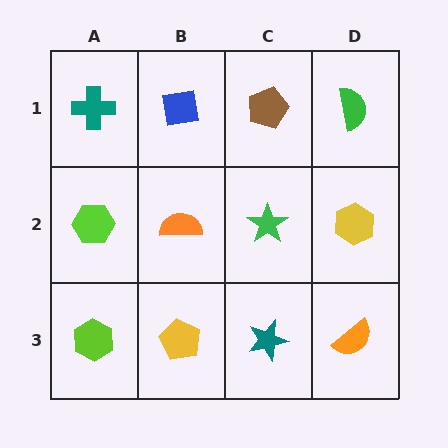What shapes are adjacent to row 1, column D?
A yellow hexagon (row 2, column D), a brown pentagon (row 1, column C).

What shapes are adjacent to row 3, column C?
A green star (row 2, column C), a yellow pentagon (row 3, column B), an orange semicircle (row 3, column D).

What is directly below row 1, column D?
A yellow hexagon.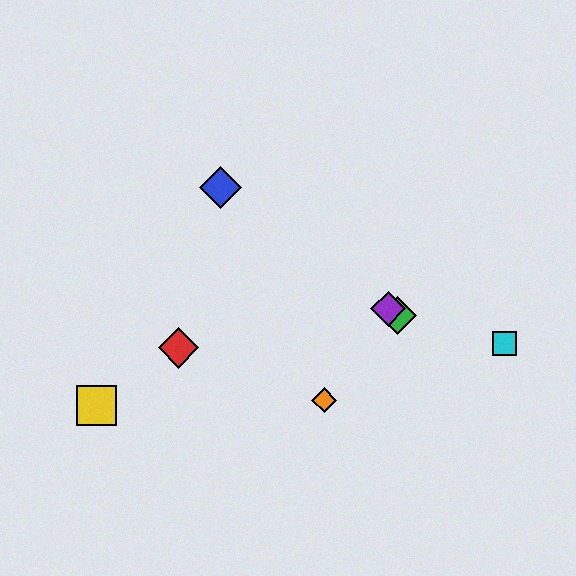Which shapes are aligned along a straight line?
The blue diamond, the green diamond, the purple diamond are aligned along a straight line.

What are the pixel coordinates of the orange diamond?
The orange diamond is at (324, 400).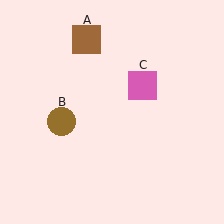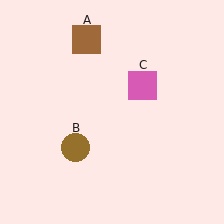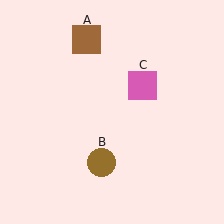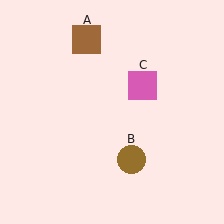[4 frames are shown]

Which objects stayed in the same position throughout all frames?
Brown square (object A) and pink square (object C) remained stationary.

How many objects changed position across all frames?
1 object changed position: brown circle (object B).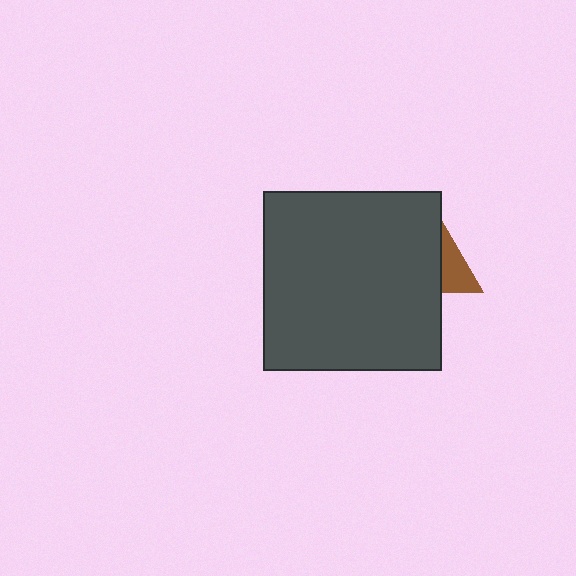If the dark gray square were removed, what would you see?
You would see the complete brown triangle.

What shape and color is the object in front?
The object in front is a dark gray square.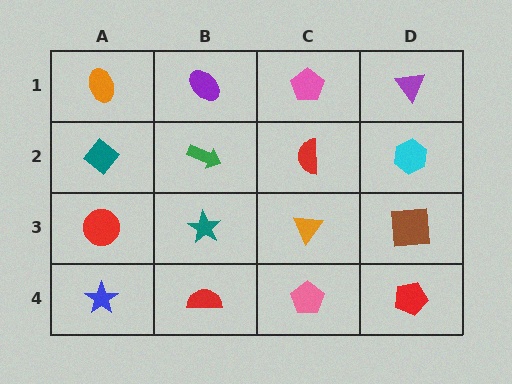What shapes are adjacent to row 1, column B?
A green arrow (row 2, column B), an orange ellipse (row 1, column A), a pink pentagon (row 1, column C).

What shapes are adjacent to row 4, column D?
A brown square (row 3, column D), a pink pentagon (row 4, column C).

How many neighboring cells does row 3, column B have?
4.